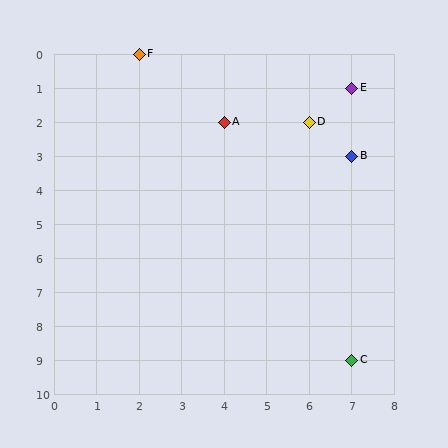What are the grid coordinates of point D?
Point D is at grid coordinates (6, 2).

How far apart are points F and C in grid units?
Points F and C are 5 columns and 9 rows apart (about 10.3 grid units diagonally).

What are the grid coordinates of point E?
Point E is at grid coordinates (7, 1).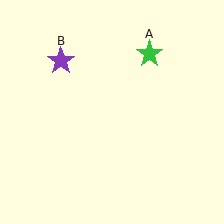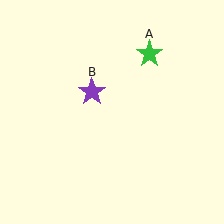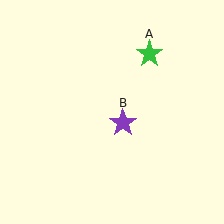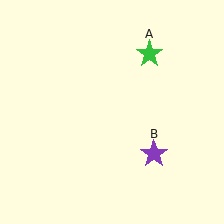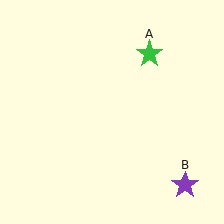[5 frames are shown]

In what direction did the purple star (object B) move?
The purple star (object B) moved down and to the right.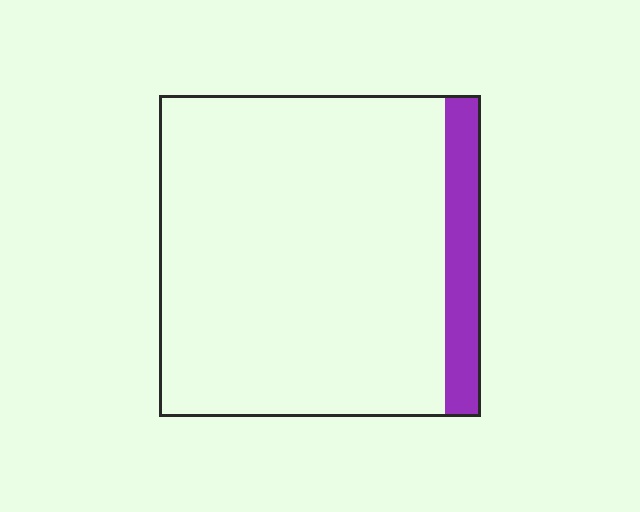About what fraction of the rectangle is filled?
About one tenth (1/10).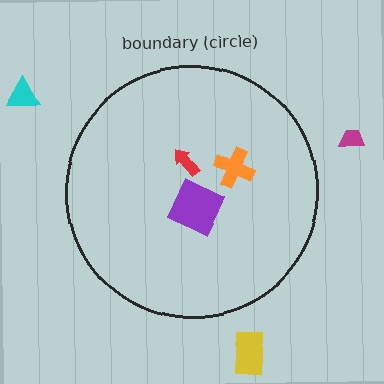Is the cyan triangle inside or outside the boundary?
Outside.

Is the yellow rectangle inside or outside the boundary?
Outside.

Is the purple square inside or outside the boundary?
Inside.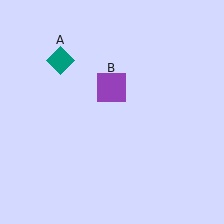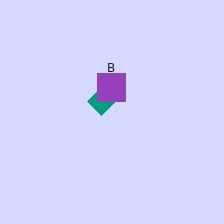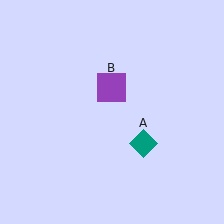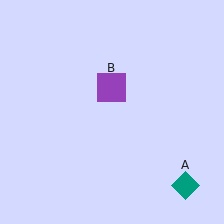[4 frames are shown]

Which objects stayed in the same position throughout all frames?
Purple square (object B) remained stationary.